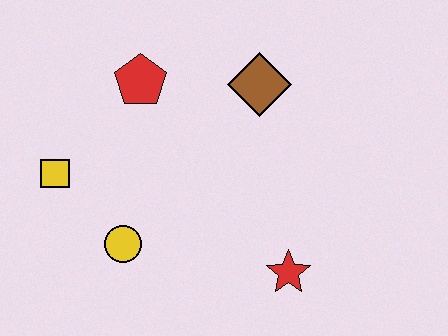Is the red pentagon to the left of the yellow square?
No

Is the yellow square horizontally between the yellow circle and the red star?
No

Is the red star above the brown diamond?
No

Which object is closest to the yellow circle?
The yellow square is closest to the yellow circle.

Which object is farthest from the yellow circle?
The brown diamond is farthest from the yellow circle.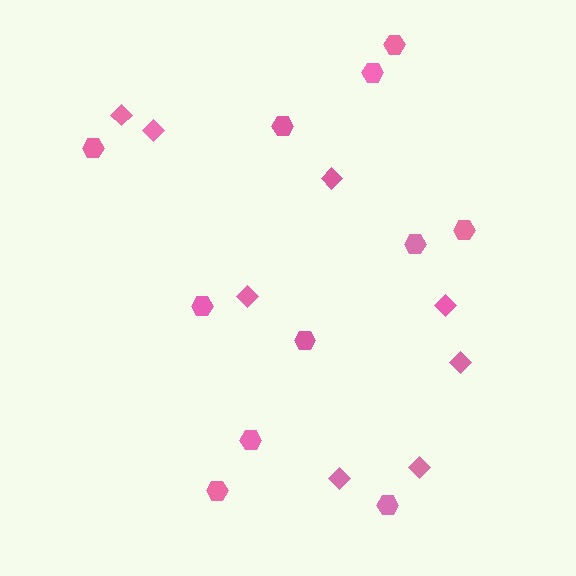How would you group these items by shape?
There are 2 groups: one group of hexagons (11) and one group of diamonds (8).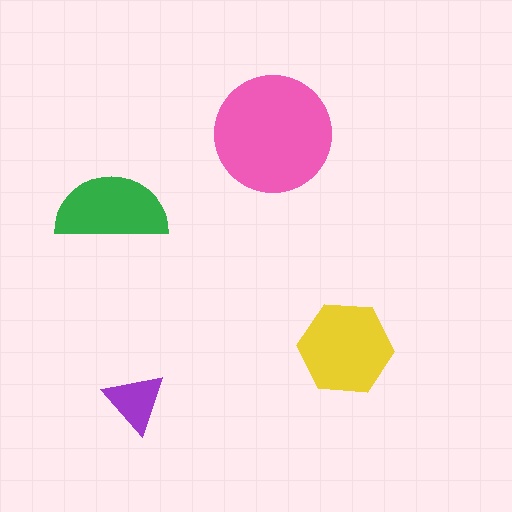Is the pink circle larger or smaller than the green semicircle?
Larger.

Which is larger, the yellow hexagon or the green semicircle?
The yellow hexagon.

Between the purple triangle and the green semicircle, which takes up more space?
The green semicircle.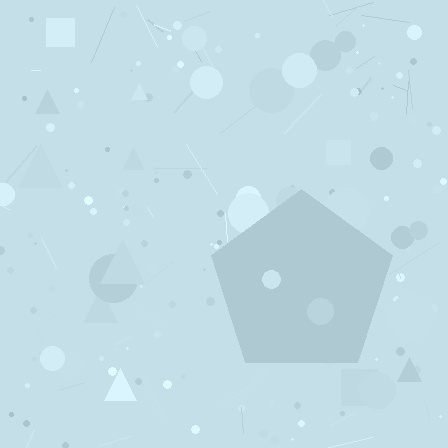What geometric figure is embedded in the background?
A pentagon is embedded in the background.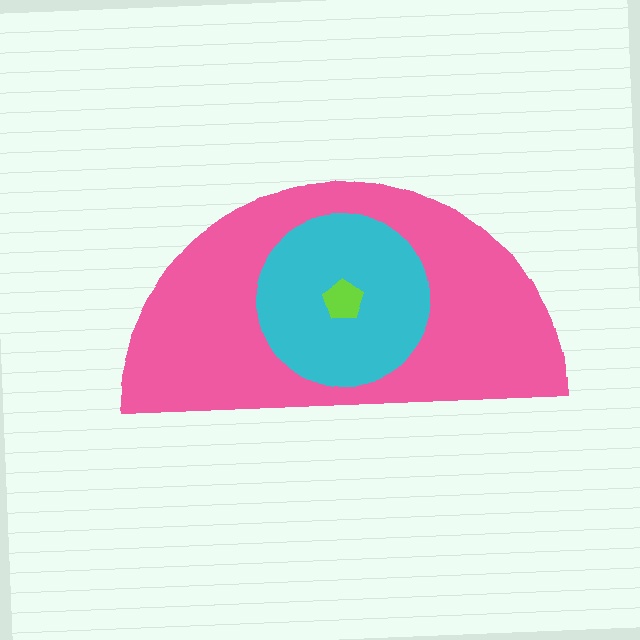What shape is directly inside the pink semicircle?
The cyan circle.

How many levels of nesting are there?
3.